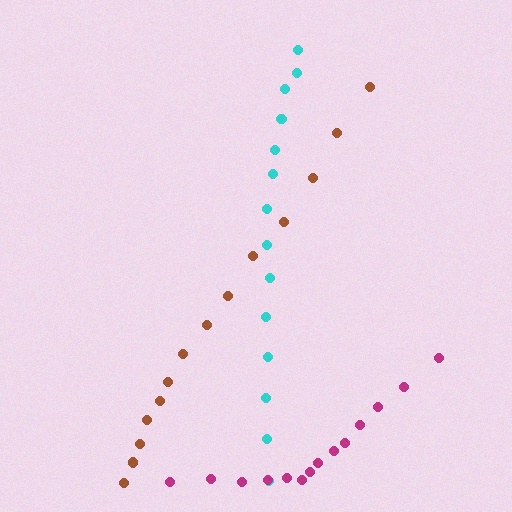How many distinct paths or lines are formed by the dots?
There are 3 distinct paths.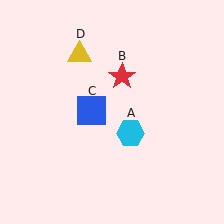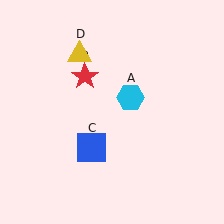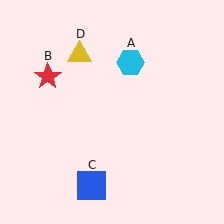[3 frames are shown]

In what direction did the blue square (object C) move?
The blue square (object C) moved down.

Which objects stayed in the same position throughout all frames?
Yellow triangle (object D) remained stationary.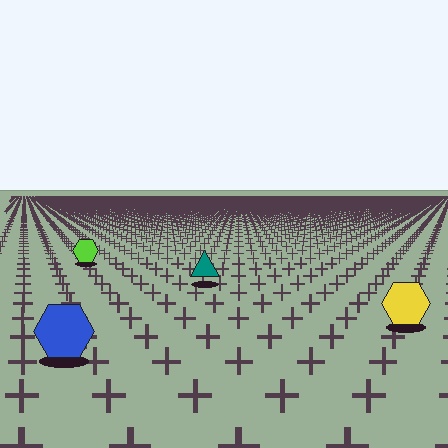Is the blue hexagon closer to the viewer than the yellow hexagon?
Yes. The blue hexagon is closer — you can tell from the texture gradient: the ground texture is coarser near it.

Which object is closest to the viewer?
The blue hexagon is closest. The texture marks near it are larger and more spread out.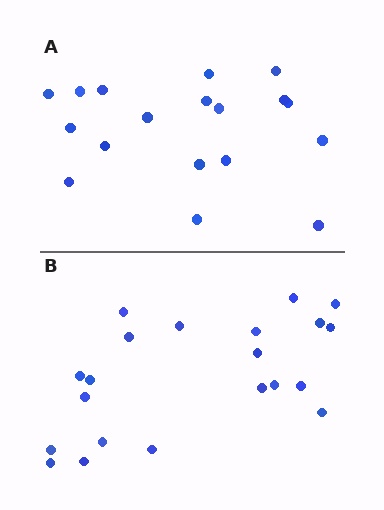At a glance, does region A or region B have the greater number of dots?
Region B (the bottom region) has more dots.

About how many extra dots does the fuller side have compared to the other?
Region B has just a few more — roughly 2 or 3 more dots than region A.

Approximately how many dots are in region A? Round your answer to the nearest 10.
About 20 dots. (The exact count is 18, which rounds to 20.)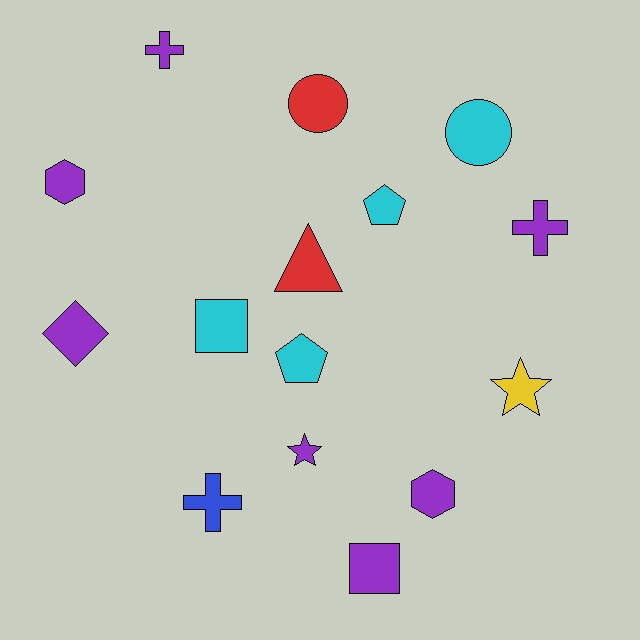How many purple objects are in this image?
There are 7 purple objects.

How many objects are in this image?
There are 15 objects.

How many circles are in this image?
There are 2 circles.